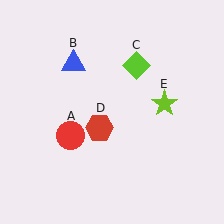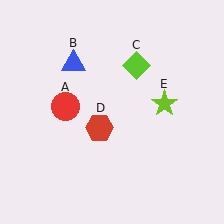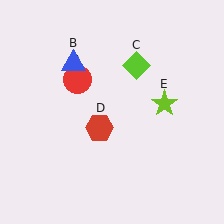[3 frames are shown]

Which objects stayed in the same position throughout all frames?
Blue triangle (object B) and lime diamond (object C) and red hexagon (object D) and lime star (object E) remained stationary.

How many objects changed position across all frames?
1 object changed position: red circle (object A).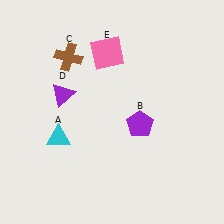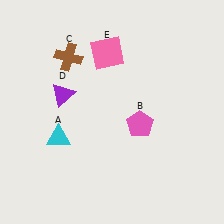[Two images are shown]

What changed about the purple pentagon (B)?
In Image 1, B is purple. In Image 2, it changed to pink.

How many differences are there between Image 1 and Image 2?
There is 1 difference between the two images.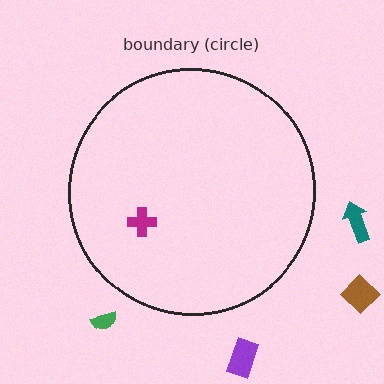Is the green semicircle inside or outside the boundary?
Outside.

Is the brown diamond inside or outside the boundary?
Outside.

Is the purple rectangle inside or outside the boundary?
Outside.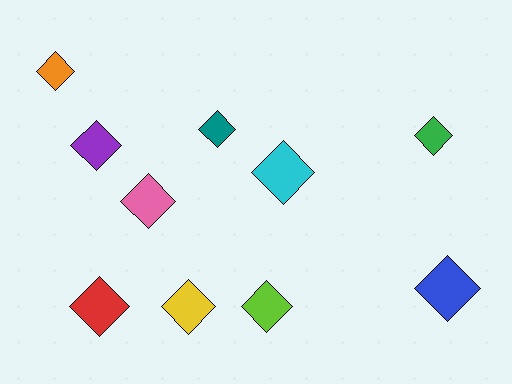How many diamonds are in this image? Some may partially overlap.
There are 10 diamonds.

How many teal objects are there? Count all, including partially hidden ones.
There is 1 teal object.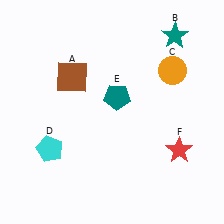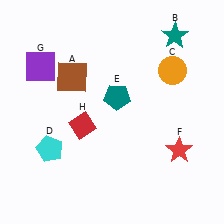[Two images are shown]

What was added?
A purple square (G), a red diamond (H) were added in Image 2.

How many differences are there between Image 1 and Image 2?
There are 2 differences between the two images.